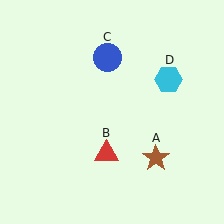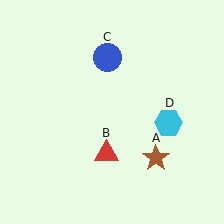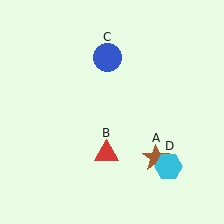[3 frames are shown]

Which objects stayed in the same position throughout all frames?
Brown star (object A) and red triangle (object B) and blue circle (object C) remained stationary.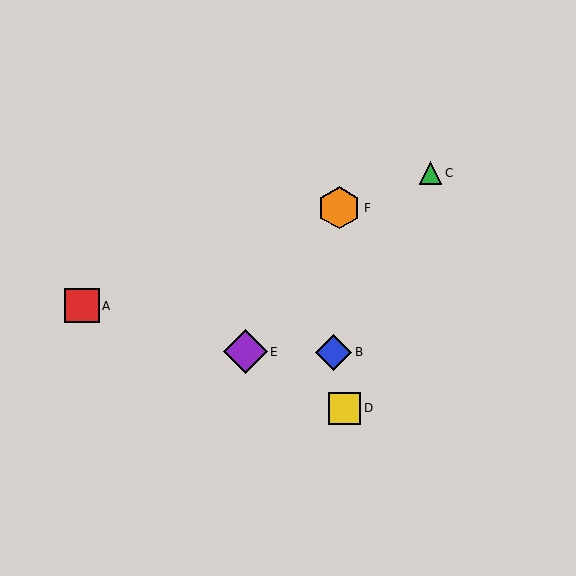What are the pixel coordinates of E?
Object E is at (245, 352).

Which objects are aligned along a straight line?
Objects A, C, F are aligned along a straight line.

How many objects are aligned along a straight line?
3 objects (A, C, F) are aligned along a straight line.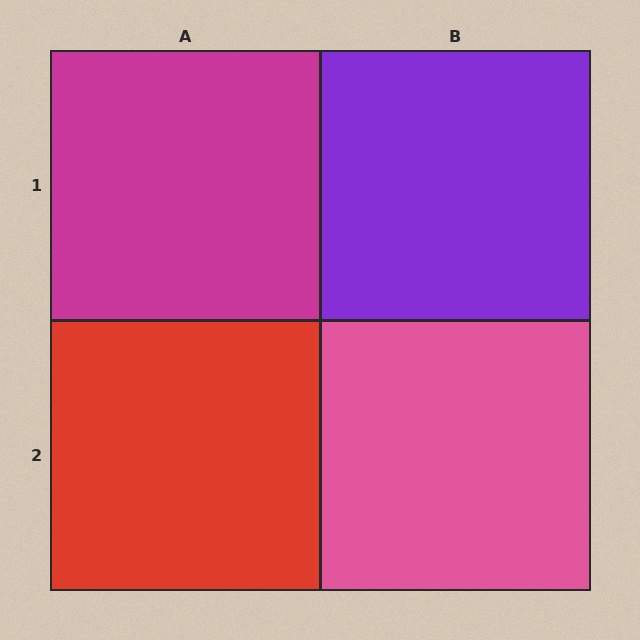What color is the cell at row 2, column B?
Pink.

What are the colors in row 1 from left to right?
Magenta, purple.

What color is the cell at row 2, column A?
Red.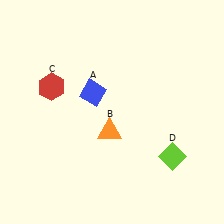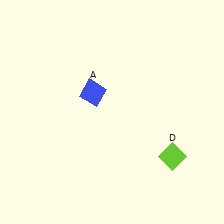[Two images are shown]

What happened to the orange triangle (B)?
The orange triangle (B) was removed in Image 2. It was in the bottom-left area of Image 1.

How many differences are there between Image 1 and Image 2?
There are 2 differences between the two images.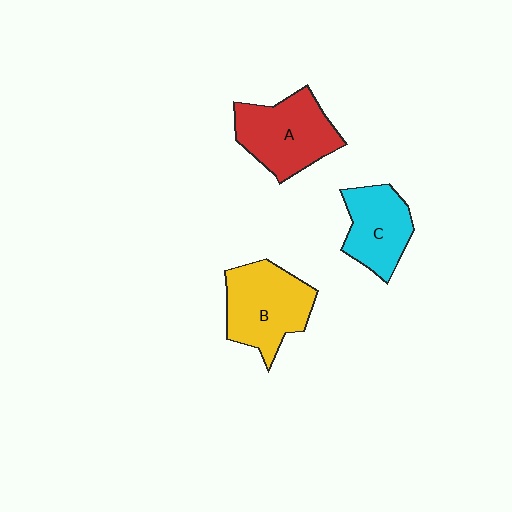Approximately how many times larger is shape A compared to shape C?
Approximately 1.3 times.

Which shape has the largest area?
Shape B (yellow).